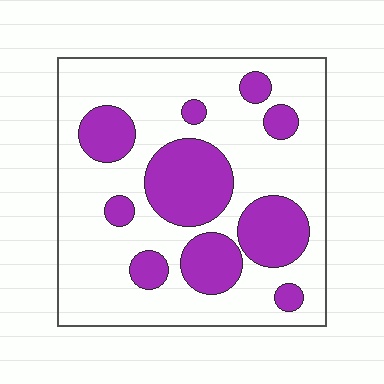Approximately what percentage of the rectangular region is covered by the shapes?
Approximately 30%.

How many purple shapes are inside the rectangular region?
10.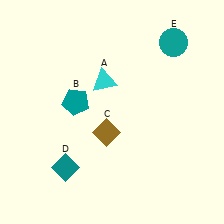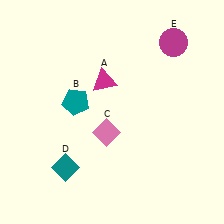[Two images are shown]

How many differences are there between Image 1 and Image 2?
There are 3 differences between the two images.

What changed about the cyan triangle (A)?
In Image 1, A is cyan. In Image 2, it changed to magenta.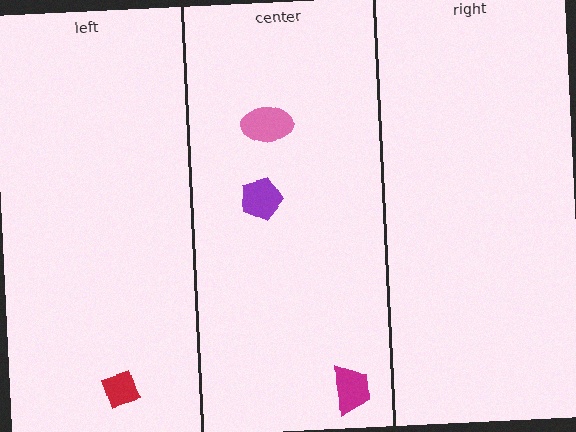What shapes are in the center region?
The pink ellipse, the magenta trapezoid, the purple pentagon.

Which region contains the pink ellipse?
The center region.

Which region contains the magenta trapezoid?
The center region.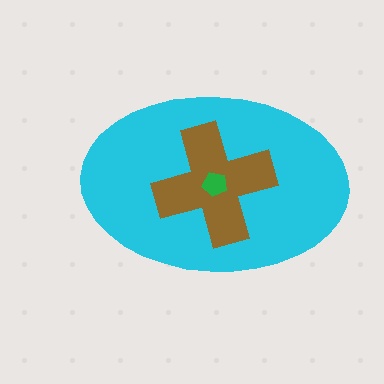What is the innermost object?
The green pentagon.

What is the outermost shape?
The cyan ellipse.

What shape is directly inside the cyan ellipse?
The brown cross.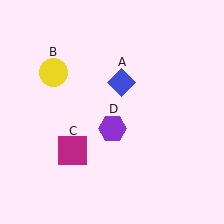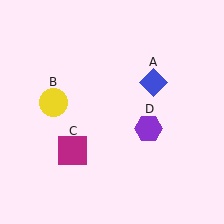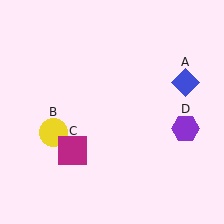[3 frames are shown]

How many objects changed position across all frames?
3 objects changed position: blue diamond (object A), yellow circle (object B), purple hexagon (object D).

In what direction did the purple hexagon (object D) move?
The purple hexagon (object D) moved right.